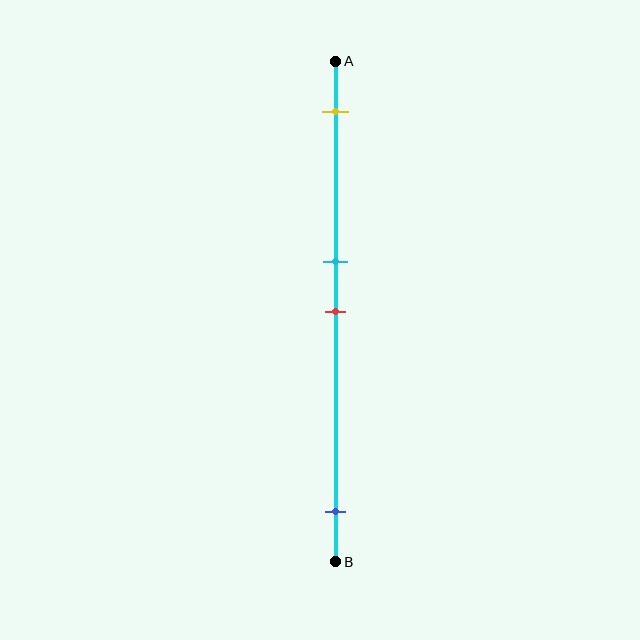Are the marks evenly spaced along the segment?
No, the marks are not evenly spaced.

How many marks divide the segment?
There are 4 marks dividing the segment.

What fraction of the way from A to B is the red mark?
The red mark is approximately 50% (0.5) of the way from A to B.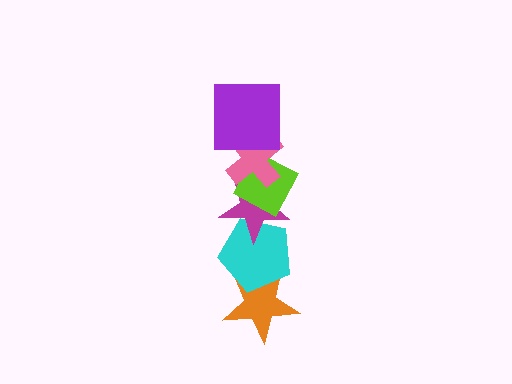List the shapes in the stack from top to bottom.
From top to bottom: the purple square, the pink cross, the lime diamond, the magenta star, the cyan pentagon, the orange star.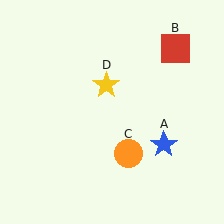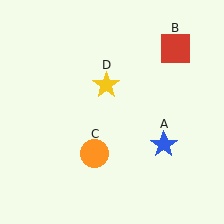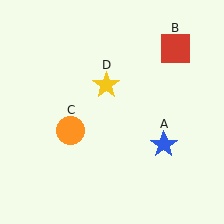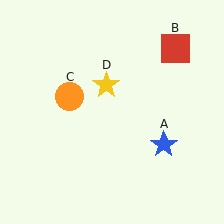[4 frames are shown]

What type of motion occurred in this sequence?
The orange circle (object C) rotated clockwise around the center of the scene.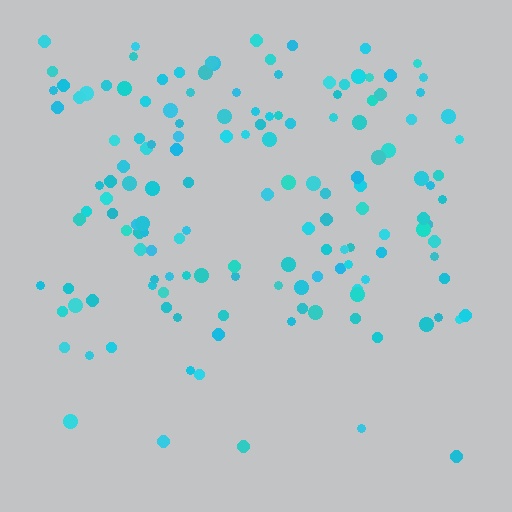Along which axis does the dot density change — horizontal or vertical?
Vertical.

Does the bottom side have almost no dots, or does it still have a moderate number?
Still a moderate number, just noticeably fewer than the top.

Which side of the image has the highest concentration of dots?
The top.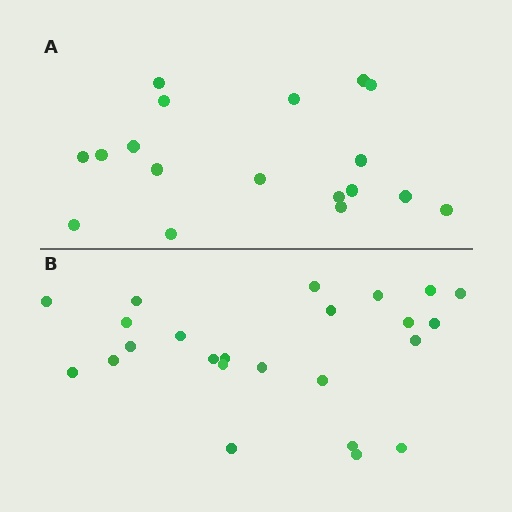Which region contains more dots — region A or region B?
Region B (the bottom region) has more dots.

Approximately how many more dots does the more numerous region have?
Region B has about 6 more dots than region A.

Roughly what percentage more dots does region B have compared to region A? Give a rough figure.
About 35% more.